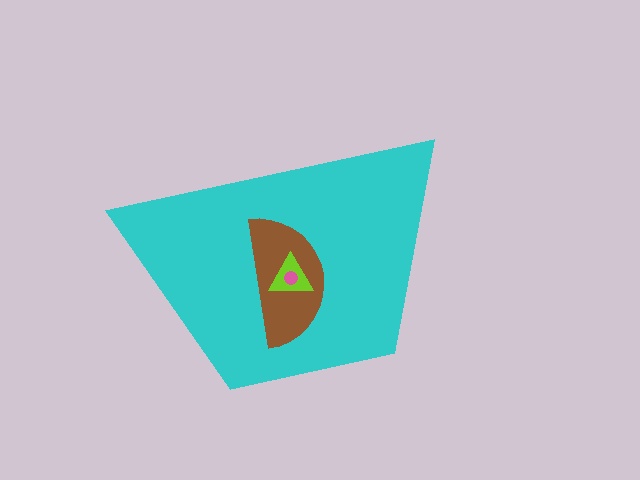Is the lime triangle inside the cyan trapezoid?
Yes.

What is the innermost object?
The pink circle.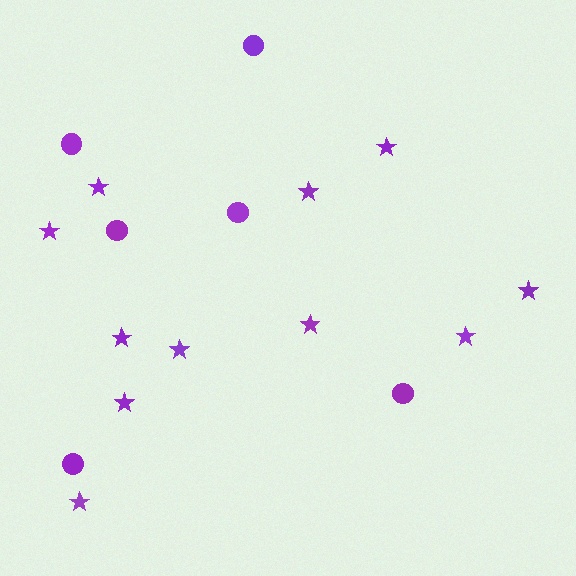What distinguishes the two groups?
There are 2 groups: one group of circles (6) and one group of stars (11).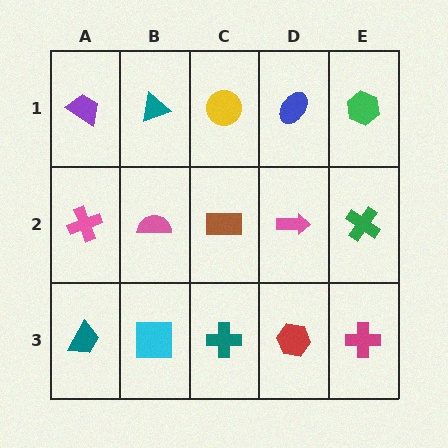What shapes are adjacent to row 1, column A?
A pink cross (row 2, column A), a teal triangle (row 1, column B).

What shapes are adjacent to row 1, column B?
A pink semicircle (row 2, column B), a purple trapezoid (row 1, column A), a yellow circle (row 1, column C).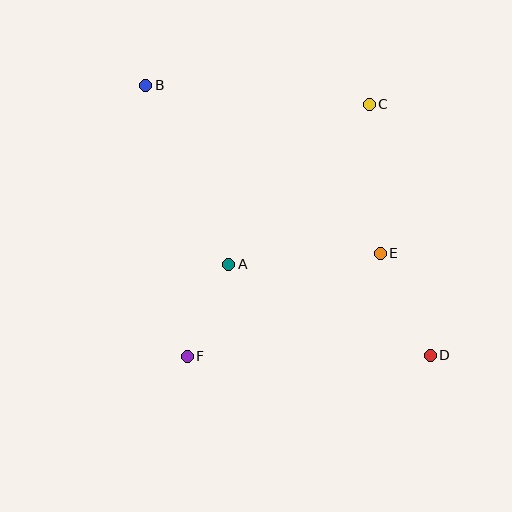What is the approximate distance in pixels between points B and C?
The distance between B and C is approximately 225 pixels.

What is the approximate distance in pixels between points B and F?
The distance between B and F is approximately 274 pixels.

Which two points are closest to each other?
Points A and F are closest to each other.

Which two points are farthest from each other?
Points B and D are farthest from each other.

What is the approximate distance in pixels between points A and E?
The distance between A and E is approximately 152 pixels.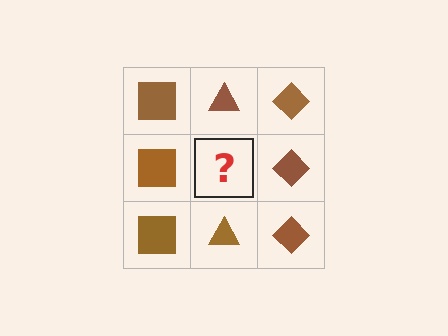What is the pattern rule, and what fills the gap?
The rule is that each column has a consistent shape. The gap should be filled with a brown triangle.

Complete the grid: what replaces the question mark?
The question mark should be replaced with a brown triangle.